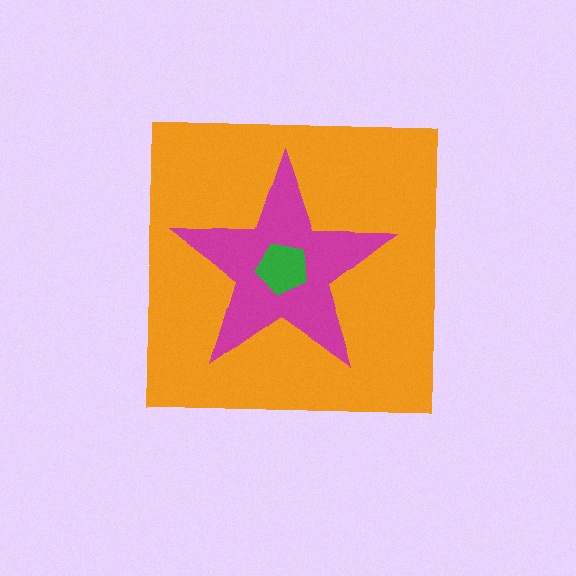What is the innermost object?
The green pentagon.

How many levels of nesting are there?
3.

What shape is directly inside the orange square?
The magenta star.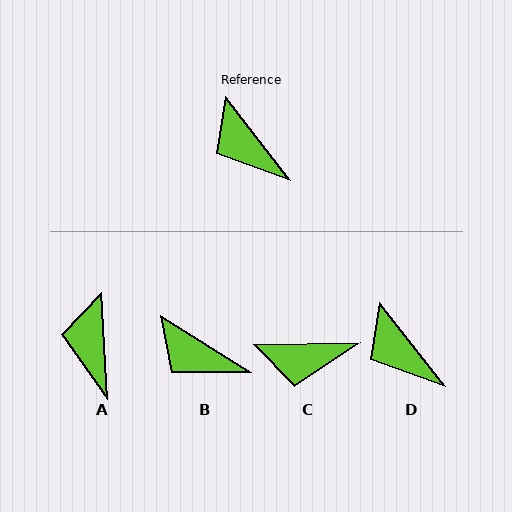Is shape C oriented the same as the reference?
No, it is off by about 53 degrees.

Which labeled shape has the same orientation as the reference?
D.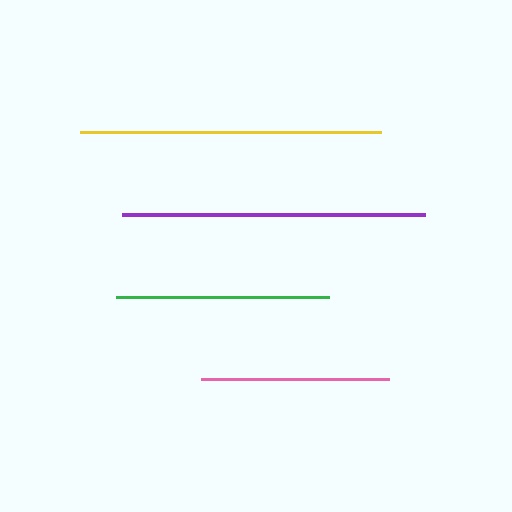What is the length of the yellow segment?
The yellow segment is approximately 301 pixels long.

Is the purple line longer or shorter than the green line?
The purple line is longer than the green line.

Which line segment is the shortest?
The pink line is the shortest at approximately 187 pixels.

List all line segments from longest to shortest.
From longest to shortest: purple, yellow, green, pink.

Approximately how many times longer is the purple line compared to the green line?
The purple line is approximately 1.4 times the length of the green line.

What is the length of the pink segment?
The pink segment is approximately 187 pixels long.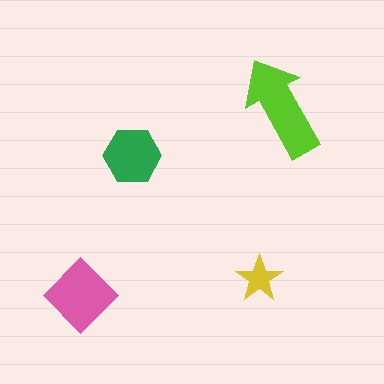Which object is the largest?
The lime arrow.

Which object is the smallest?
The yellow star.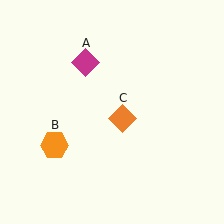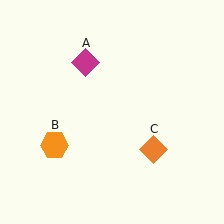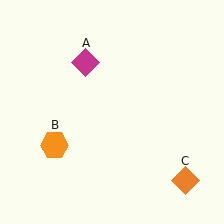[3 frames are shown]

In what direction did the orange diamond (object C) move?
The orange diamond (object C) moved down and to the right.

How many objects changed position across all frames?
1 object changed position: orange diamond (object C).